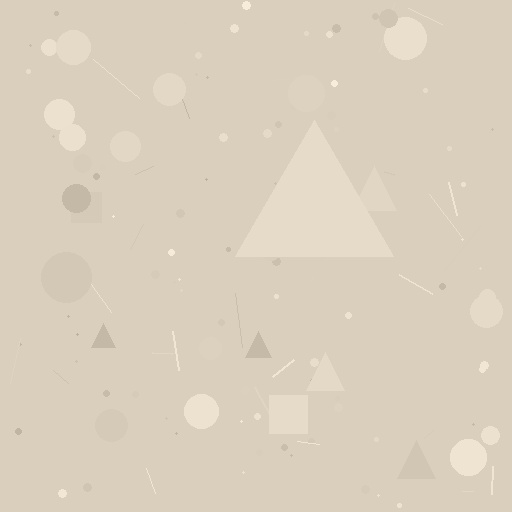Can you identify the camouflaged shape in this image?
The camouflaged shape is a triangle.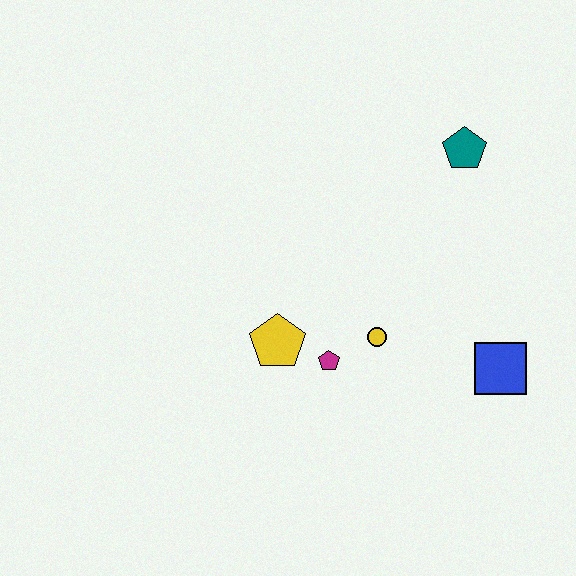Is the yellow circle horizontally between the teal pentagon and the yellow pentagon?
Yes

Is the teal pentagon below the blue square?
No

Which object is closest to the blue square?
The yellow circle is closest to the blue square.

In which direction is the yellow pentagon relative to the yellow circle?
The yellow pentagon is to the left of the yellow circle.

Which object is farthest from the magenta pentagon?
The teal pentagon is farthest from the magenta pentagon.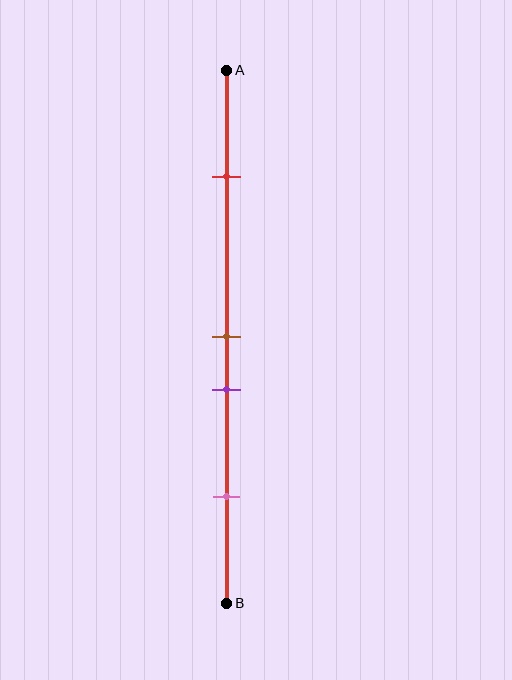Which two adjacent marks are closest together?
The brown and purple marks are the closest adjacent pair.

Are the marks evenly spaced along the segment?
No, the marks are not evenly spaced.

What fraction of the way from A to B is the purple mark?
The purple mark is approximately 60% (0.6) of the way from A to B.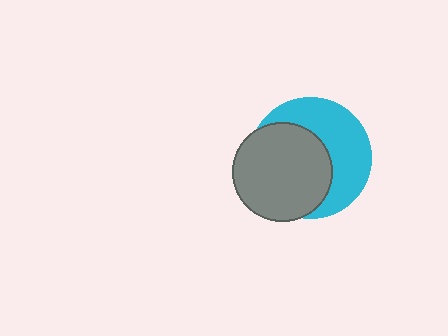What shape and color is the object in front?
The object in front is a gray circle.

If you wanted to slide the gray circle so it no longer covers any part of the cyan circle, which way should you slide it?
Slide it toward the lower-left — that is the most direct way to separate the two shapes.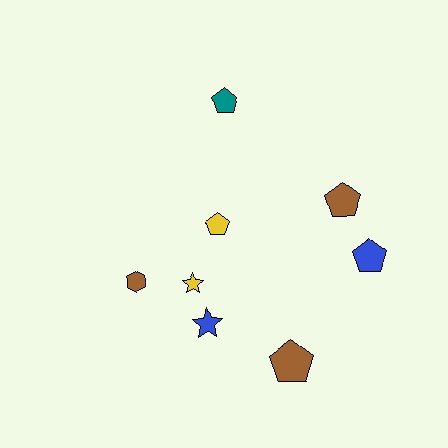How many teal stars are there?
There are no teal stars.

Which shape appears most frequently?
Pentagon, with 5 objects.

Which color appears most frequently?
Brown, with 3 objects.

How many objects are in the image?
There are 8 objects.